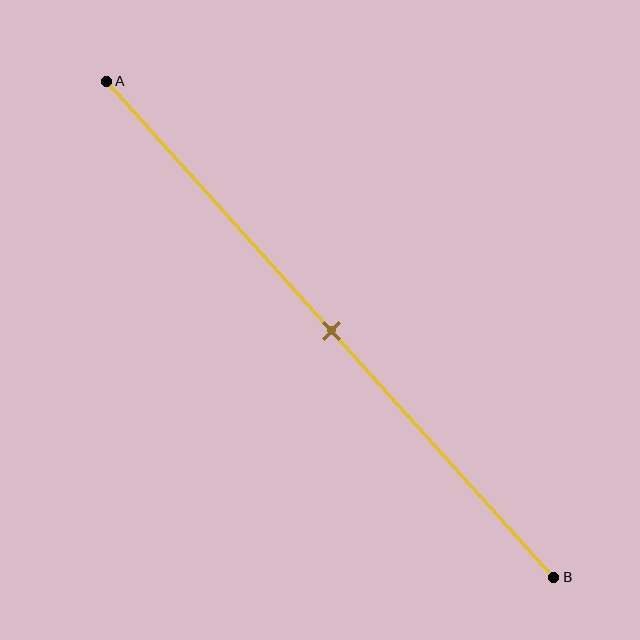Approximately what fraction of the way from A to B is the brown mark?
The brown mark is approximately 50% of the way from A to B.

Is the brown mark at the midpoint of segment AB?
Yes, the mark is approximately at the midpoint.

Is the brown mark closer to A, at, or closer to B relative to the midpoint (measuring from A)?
The brown mark is approximately at the midpoint of segment AB.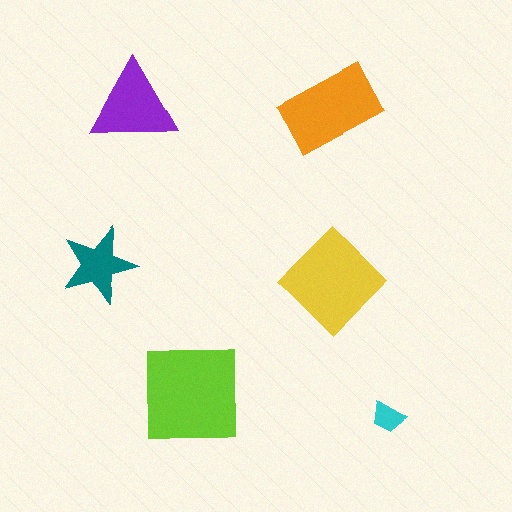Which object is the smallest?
The cyan trapezoid.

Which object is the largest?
The lime square.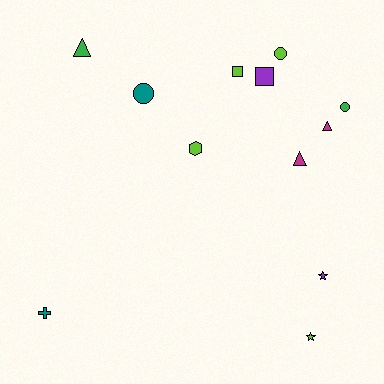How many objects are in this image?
There are 12 objects.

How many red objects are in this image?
There are no red objects.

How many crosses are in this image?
There is 1 cross.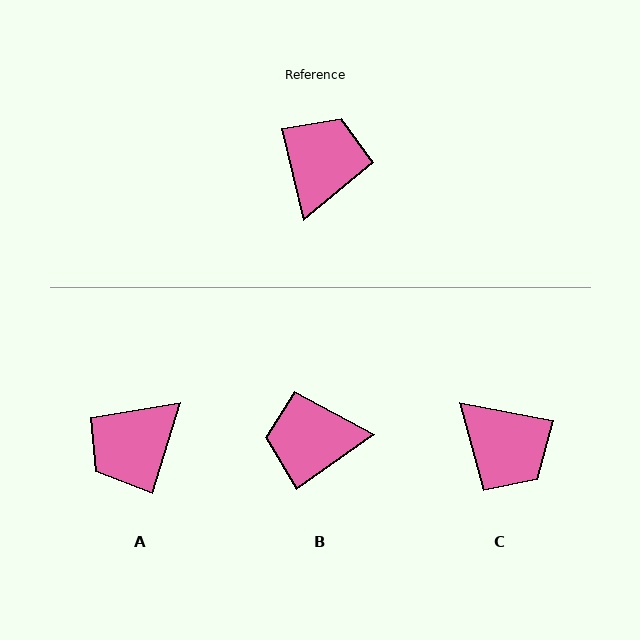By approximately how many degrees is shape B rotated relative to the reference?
Approximately 111 degrees counter-clockwise.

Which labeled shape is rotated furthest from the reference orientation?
A, about 149 degrees away.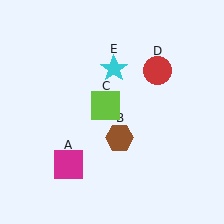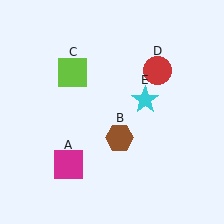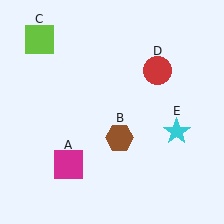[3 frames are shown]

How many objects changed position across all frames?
2 objects changed position: lime square (object C), cyan star (object E).